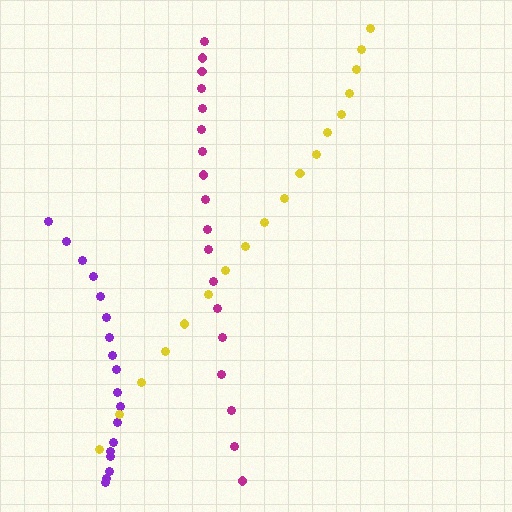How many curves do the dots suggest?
There are 3 distinct paths.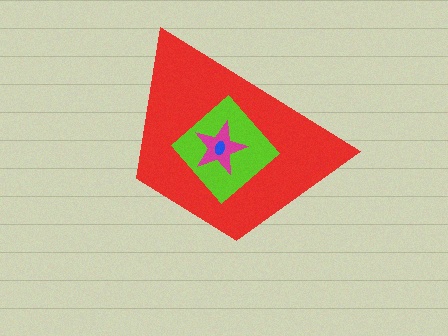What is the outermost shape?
The red trapezoid.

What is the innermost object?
The blue ellipse.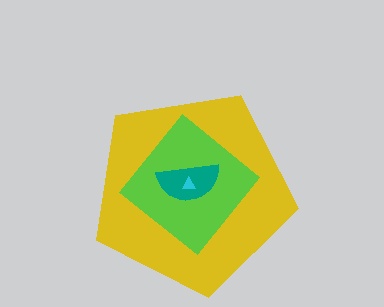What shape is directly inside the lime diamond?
The teal semicircle.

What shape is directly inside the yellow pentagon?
The lime diamond.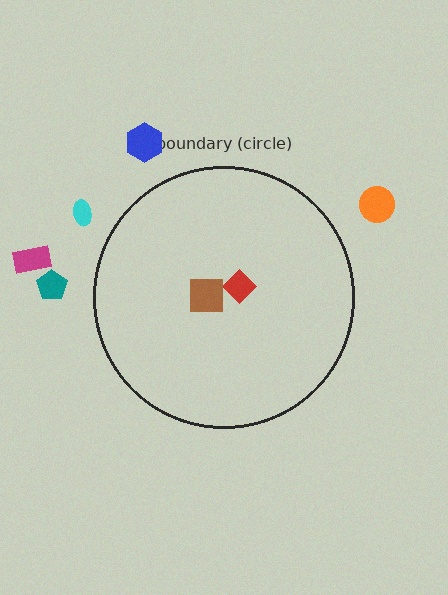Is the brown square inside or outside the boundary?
Inside.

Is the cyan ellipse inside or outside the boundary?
Outside.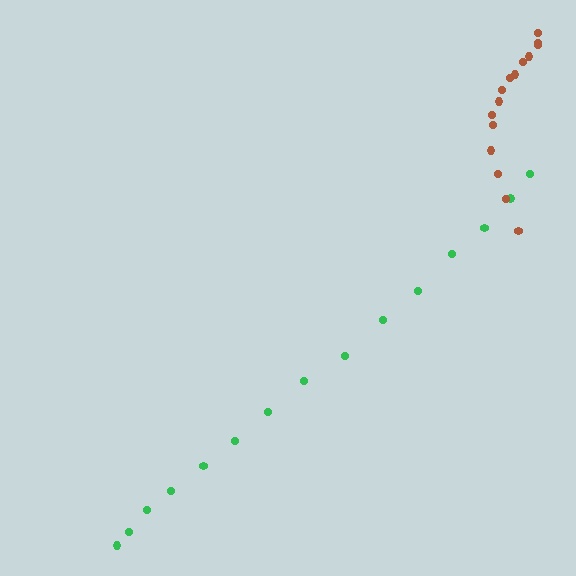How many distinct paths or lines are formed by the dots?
There are 2 distinct paths.